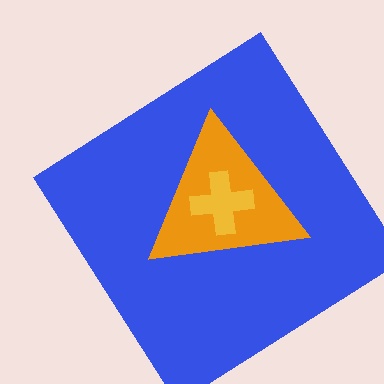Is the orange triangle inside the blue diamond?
Yes.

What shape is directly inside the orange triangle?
The yellow cross.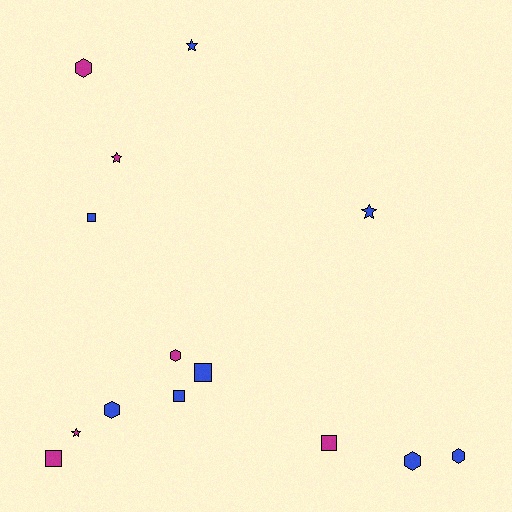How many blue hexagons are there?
There are 3 blue hexagons.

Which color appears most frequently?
Blue, with 8 objects.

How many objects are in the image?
There are 14 objects.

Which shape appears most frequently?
Hexagon, with 5 objects.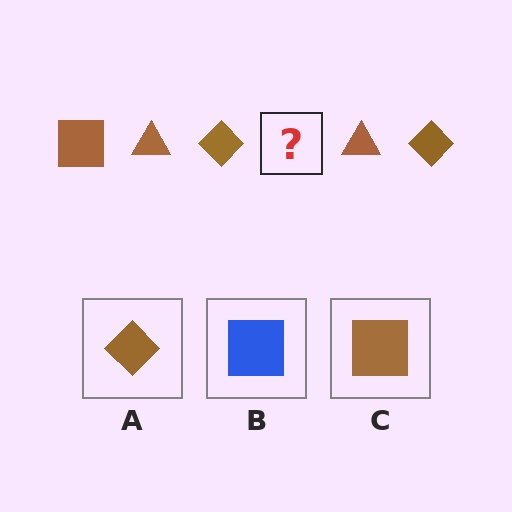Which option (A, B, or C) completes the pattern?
C.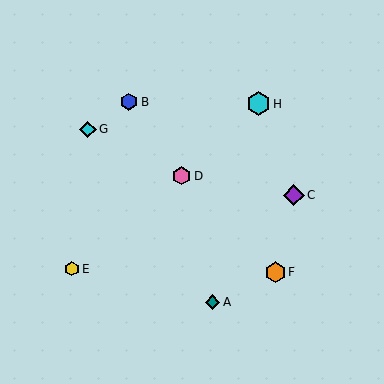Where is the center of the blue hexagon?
The center of the blue hexagon is at (129, 102).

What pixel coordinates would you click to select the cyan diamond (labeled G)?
Click at (88, 129) to select the cyan diamond G.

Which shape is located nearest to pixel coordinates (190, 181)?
The pink hexagon (labeled D) at (181, 176) is nearest to that location.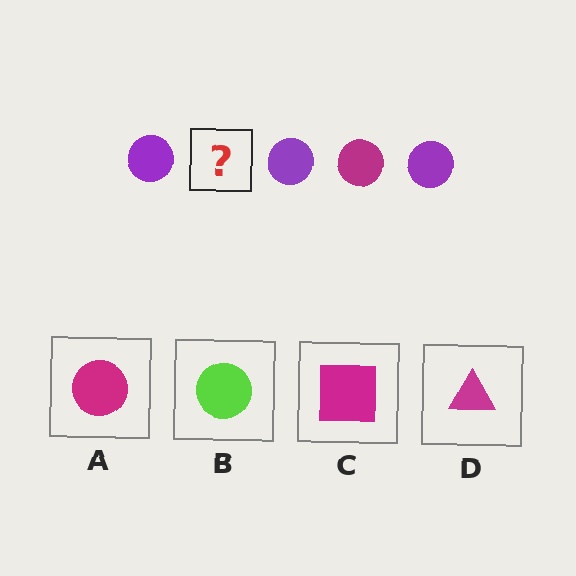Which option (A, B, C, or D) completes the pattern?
A.